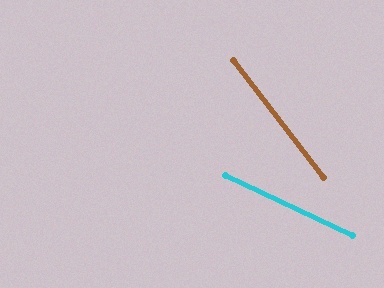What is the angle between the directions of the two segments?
Approximately 27 degrees.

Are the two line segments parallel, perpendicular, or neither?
Neither parallel nor perpendicular — they differ by about 27°.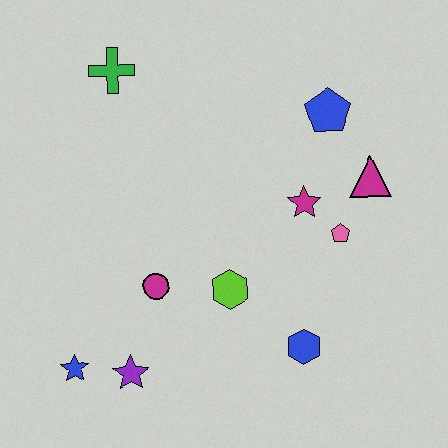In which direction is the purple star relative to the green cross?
The purple star is below the green cross.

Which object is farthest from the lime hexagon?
The green cross is farthest from the lime hexagon.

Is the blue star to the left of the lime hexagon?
Yes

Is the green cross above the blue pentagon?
Yes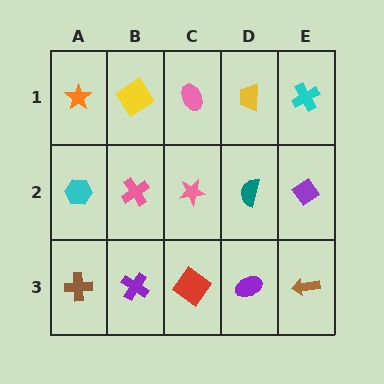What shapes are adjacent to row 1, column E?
A purple diamond (row 2, column E), a yellow trapezoid (row 1, column D).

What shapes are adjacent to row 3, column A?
A cyan hexagon (row 2, column A), a purple cross (row 3, column B).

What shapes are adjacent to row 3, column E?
A purple diamond (row 2, column E), a purple ellipse (row 3, column D).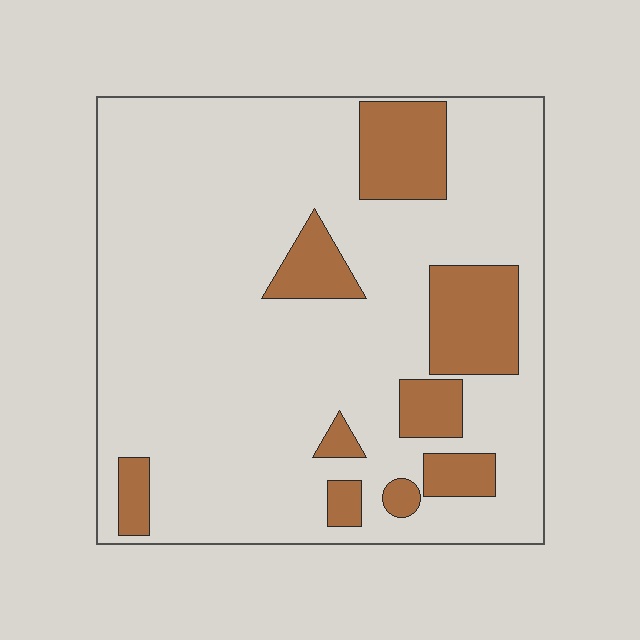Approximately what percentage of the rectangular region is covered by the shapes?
Approximately 20%.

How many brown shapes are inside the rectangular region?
9.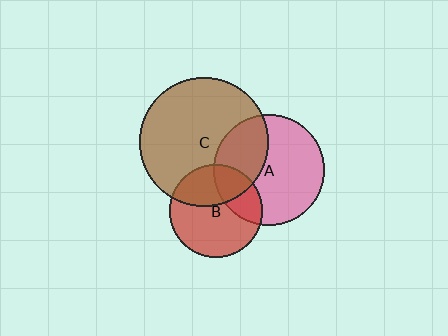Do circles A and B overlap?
Yes.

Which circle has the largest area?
Circle C (brown).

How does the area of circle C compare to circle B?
Approximately 1.9 times.